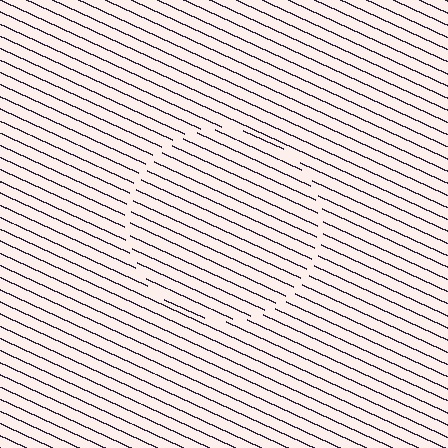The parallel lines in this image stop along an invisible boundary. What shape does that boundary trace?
An illusory circle. The interior of the shape contains the same grating, shifted by half a period — the contour is defined by the phase discontinuity where line-ends from the inner and outer gratings abut.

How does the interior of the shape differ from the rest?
The interior of the shape contains the same grating, shifted by half a period — the contour is defined by the phase discontinuity where line-ends from the inner and outer gratings abut.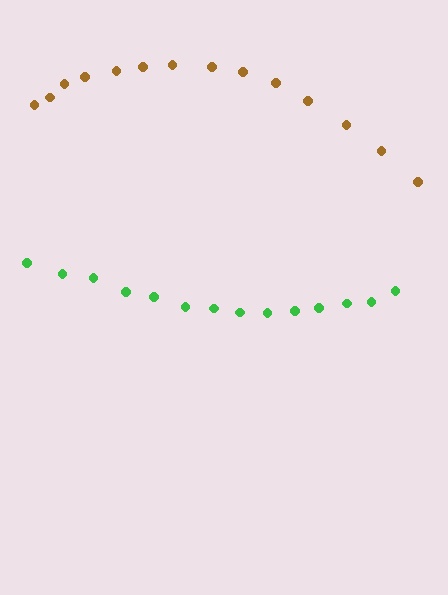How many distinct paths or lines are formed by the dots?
There are 2 distinct paths.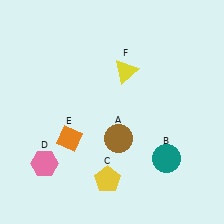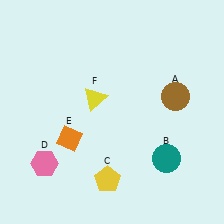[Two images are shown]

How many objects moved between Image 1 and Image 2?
2 objects moved between the two images.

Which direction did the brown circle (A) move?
The brown circle (A) moved right.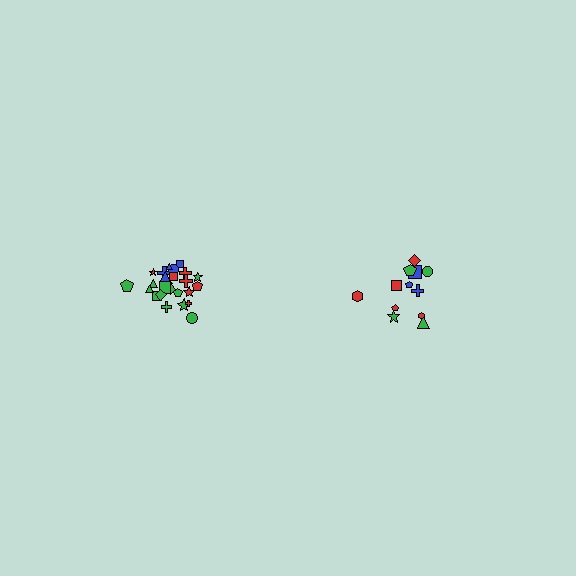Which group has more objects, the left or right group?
The left group.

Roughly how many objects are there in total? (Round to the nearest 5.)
Roughly 35 objects in total.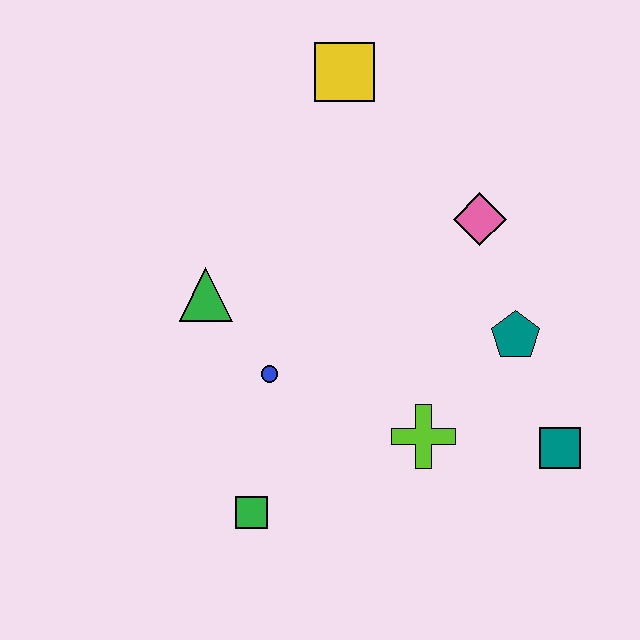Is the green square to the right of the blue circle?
No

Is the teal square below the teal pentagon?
Yes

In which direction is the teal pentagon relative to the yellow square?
The teal pentagon is below the yellow square.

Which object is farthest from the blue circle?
The yellow square is farthest from the blue circle.